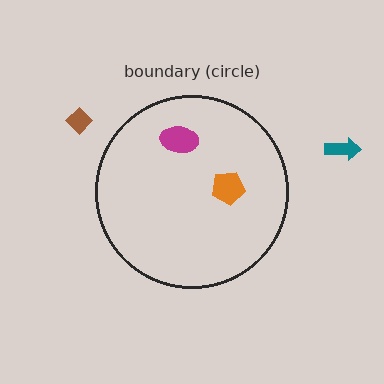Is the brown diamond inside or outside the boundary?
Outside.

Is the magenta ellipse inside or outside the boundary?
Inside.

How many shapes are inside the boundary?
2 inside, 2 outside.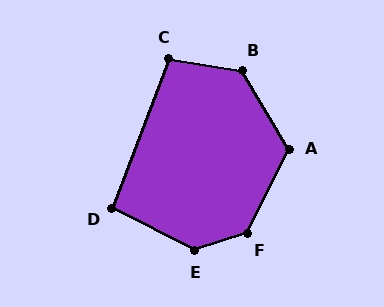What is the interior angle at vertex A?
Approximately 123 degrees (obtuse).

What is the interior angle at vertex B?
Approximately 129 degrees (obtuse).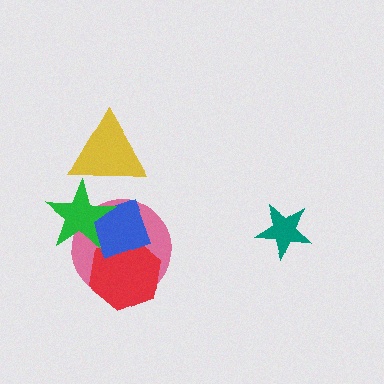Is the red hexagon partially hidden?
Yes, it is partially covered by another shape.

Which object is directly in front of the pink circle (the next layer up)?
The red hexagon is directly in front of the pink circle.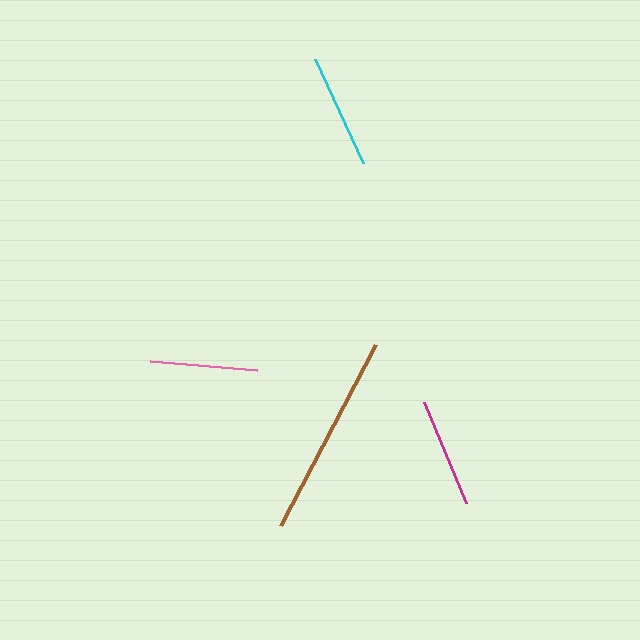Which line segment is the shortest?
The pink line is the shortest at approximately 107 pixels.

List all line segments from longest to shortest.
From longest to shortest: brown, cyan, magenta, pink.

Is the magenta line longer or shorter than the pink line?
The magenta line is longer than the pink line.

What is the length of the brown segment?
The brown segment is approximately 205 pixels long.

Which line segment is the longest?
The brown line is the longest at approximately 205 pixels.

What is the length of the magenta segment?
The magenta segment is approximately 109 pixels long.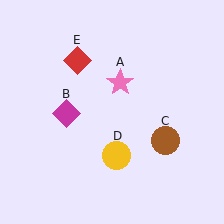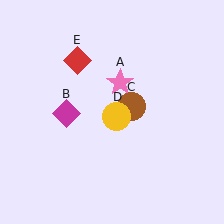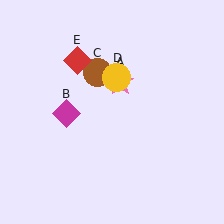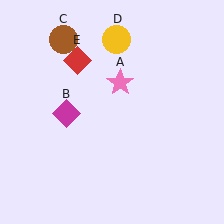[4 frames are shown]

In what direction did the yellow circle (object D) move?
The yellow circle (object D) moved up.